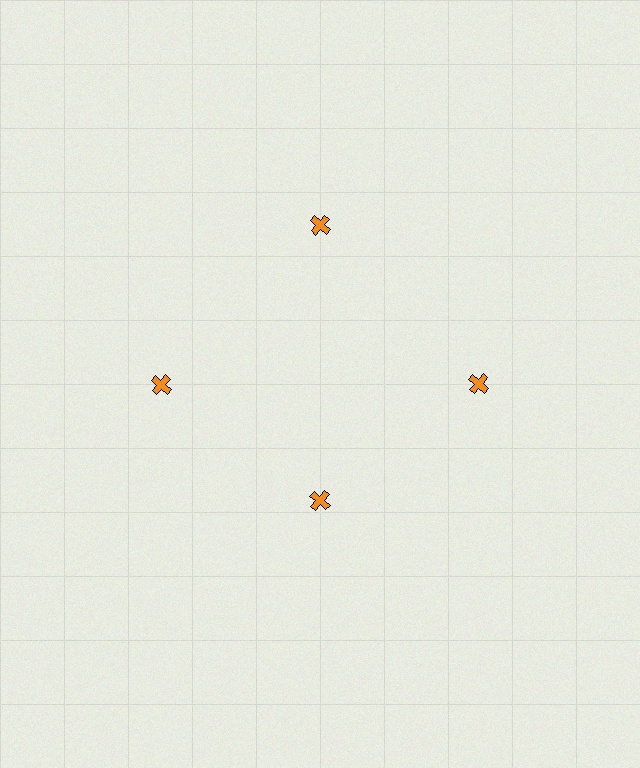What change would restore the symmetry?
The symmetry would be restored by moving it outward, back onto the ring so that all 4 crosses sit at equal angles and equal distance from the center.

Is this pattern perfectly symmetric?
No. The 4 orange crosses are arranged in a ring, but one element near the 6 o'clock position is pulled inward toward the center, breaking the 4-fold rotational symmetry.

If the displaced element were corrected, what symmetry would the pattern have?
It would have 4-fold rotational symmetry — the pattern would map onto itself every 90 degrees.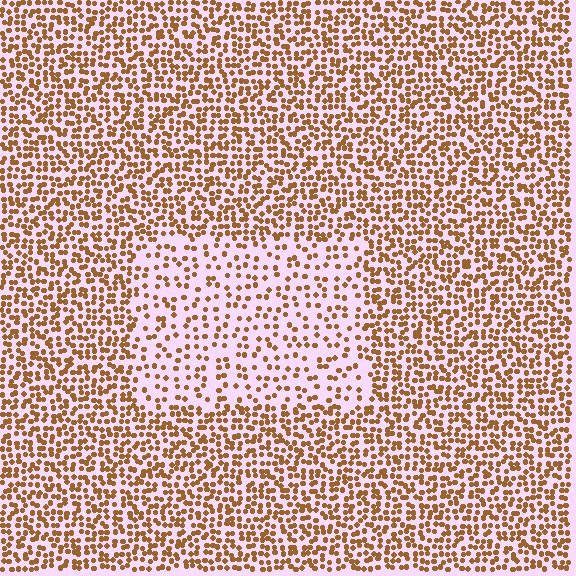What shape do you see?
I see a rectangle.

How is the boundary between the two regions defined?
The boundary is defined by a change in element density (approximately 2.1x ratio). All elements are the same color, size, and shape.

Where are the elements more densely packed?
The elements are more densely packed outside the rectangle boundary.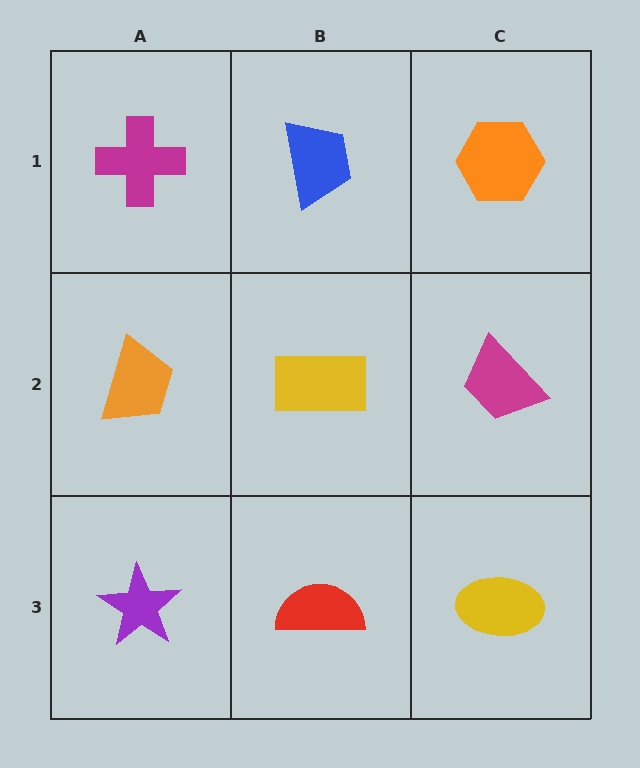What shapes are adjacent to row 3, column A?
An orange trapezoid (row 2, column A), a red semicircle (row 3, column B).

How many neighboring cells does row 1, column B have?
3.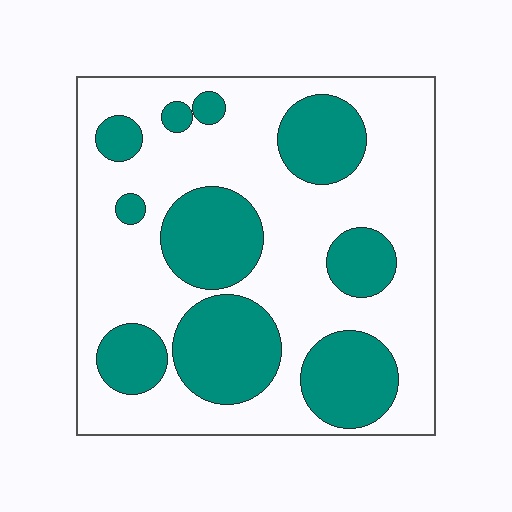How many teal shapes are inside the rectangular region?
10.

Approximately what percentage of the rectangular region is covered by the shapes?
Approximately 35%.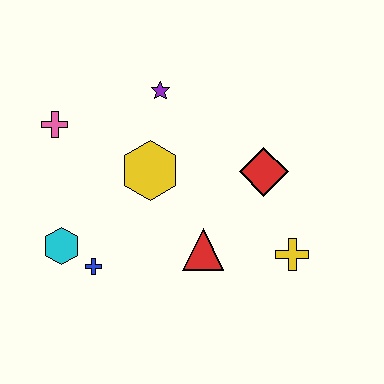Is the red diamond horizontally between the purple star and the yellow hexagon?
No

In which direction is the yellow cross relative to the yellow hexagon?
The yellow cross is to the right of the yellow hexagon.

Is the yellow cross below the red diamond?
Yes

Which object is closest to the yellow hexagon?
The purple star is closest to the yellow hexagon.